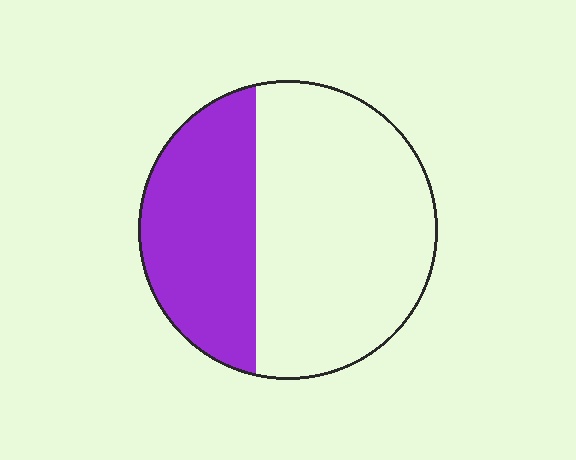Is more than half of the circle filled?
No.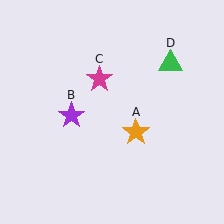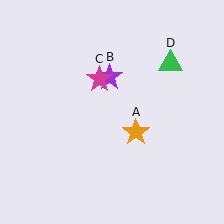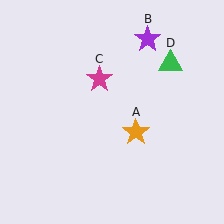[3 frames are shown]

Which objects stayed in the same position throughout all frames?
Orange star (object A) and magenta star (object C) and green triangle (object D) remained stationary.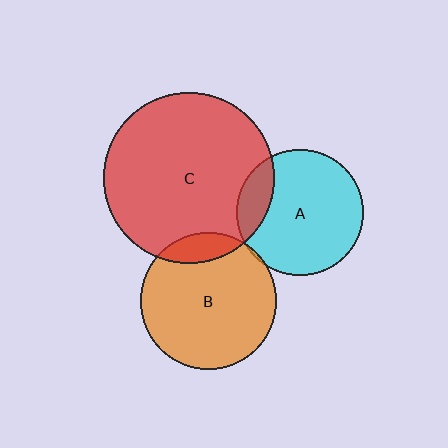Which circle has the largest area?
Circle C (red).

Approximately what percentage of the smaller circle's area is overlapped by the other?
Approximately 5%.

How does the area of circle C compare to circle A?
Approximately 1.8 times.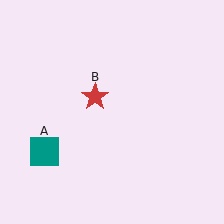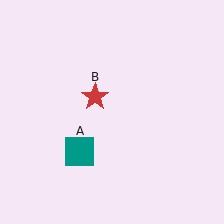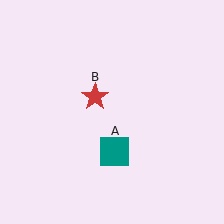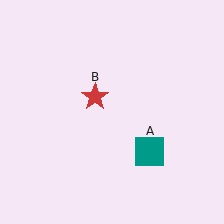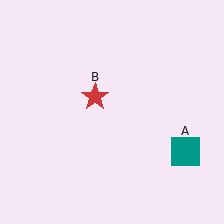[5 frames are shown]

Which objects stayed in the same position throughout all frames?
Red star (object B) remained stationary.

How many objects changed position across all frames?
1 object changed position: teal square (object A).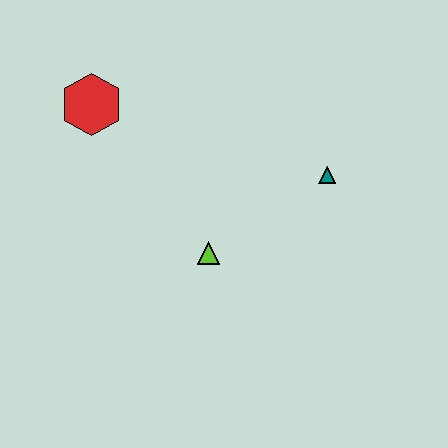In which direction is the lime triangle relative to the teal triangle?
The lime triangle is to the left of the teal triangle.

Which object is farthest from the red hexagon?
The teal triangle is farthest from the red hexagon.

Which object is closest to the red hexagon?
The lime triangle is closest to the red hexagon.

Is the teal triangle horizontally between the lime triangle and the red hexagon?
No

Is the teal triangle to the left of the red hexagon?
No